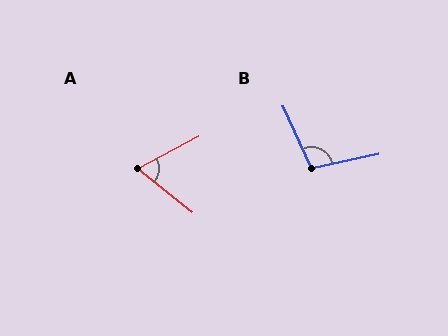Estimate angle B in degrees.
Approximately 102 degrees.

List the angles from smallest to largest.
A (67°), B (102°).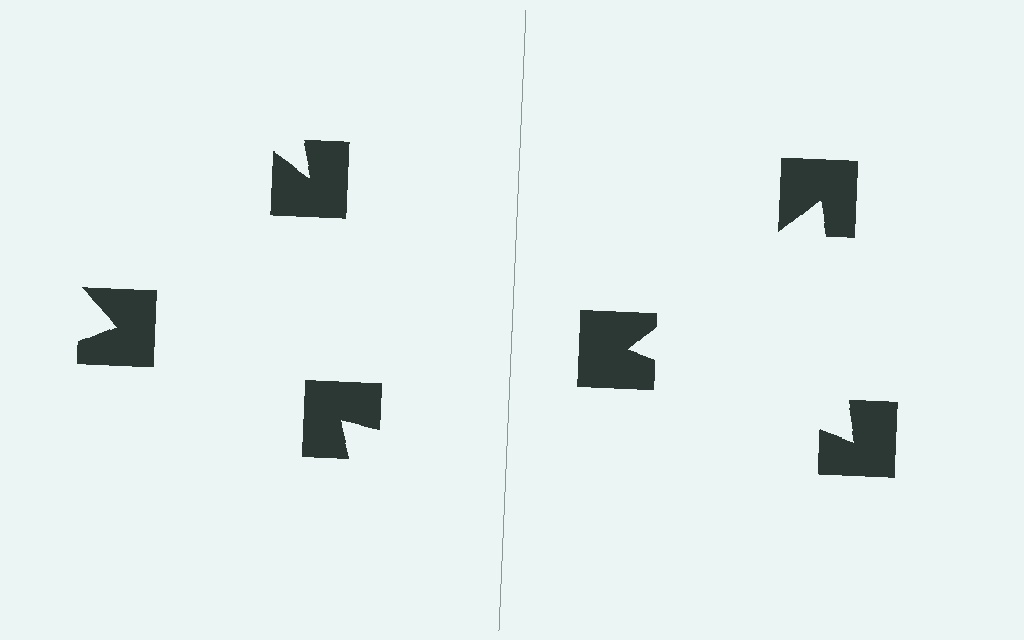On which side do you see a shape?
An illusory triangle appears on the right side. On the left side the wedge cuts are rotated, so no coherent shape forms.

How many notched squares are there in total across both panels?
6 — 3 on each side.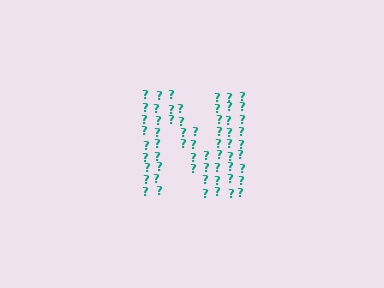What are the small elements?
The small elements are question marks.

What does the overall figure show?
The overall figure shows the letter N.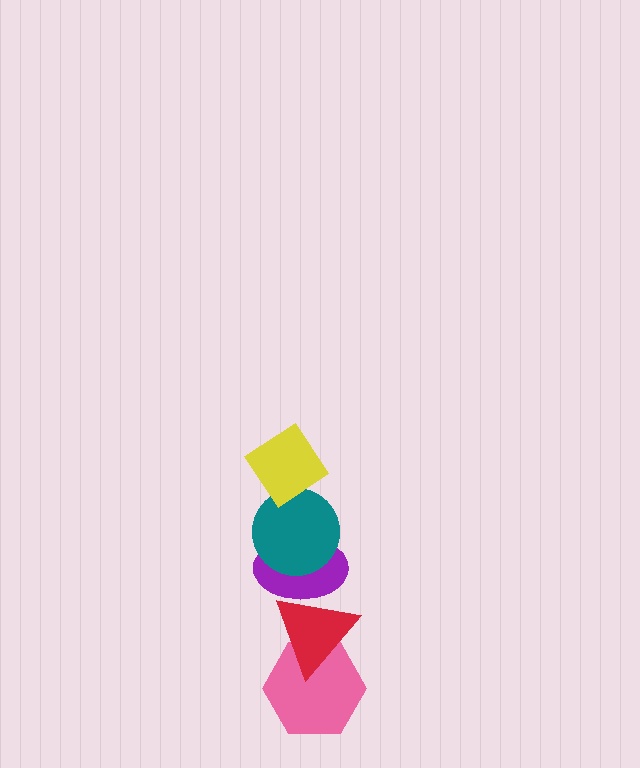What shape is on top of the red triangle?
The purple ellipse is on top of the red triangle.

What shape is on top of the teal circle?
The yellow diamond is on top of the teal circle.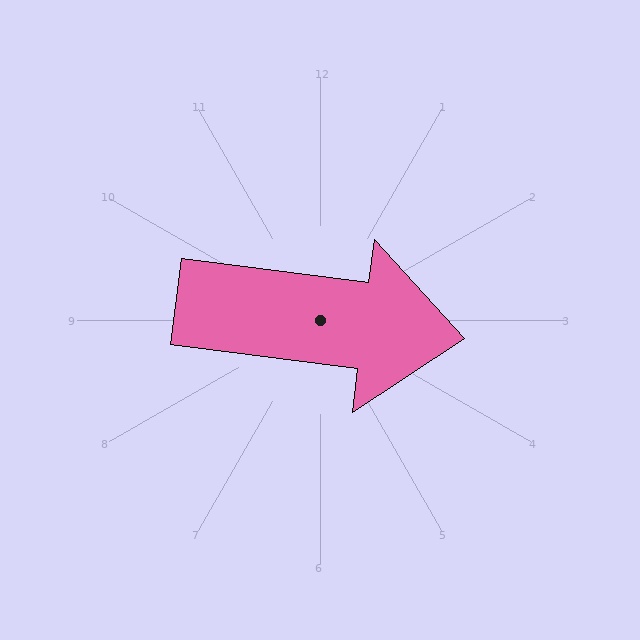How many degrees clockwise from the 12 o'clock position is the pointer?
Approximately 97 degrees.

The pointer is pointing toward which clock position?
Roughly 3 o'clock.